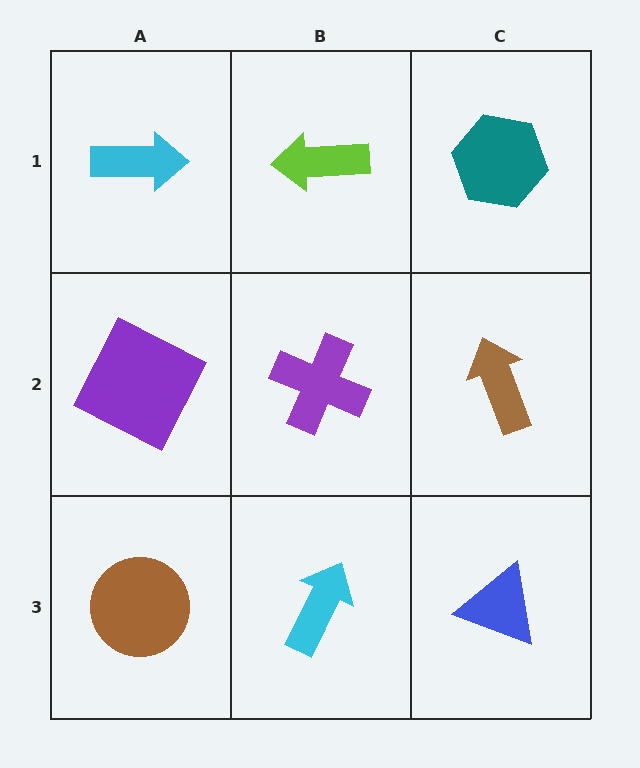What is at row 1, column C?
A teal hexagon.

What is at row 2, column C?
A brown arrow.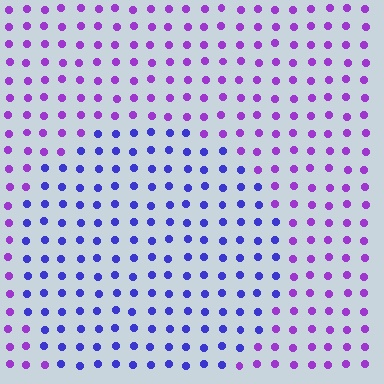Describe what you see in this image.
The image is filled with small purple elements in a uniform arrangement. A circle-shaped region is visible where the elements are tinted to a slightly different hue, forming a subtle color boundary.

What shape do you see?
I see a circle.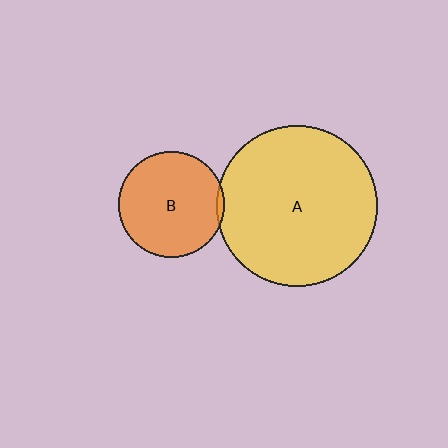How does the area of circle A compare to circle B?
Approximately 2.3 times.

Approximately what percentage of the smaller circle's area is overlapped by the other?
Approximately 5%.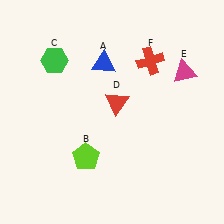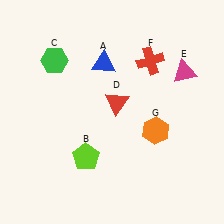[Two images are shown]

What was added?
An orange hexagon (G) was added in Image 2.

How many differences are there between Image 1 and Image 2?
There is 1 difference between the two images.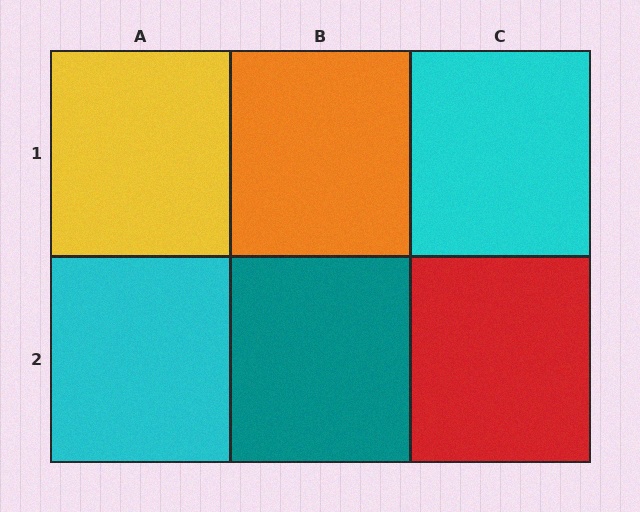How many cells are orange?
1 cell is orange.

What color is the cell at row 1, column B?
Orange.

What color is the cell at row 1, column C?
Cyan.